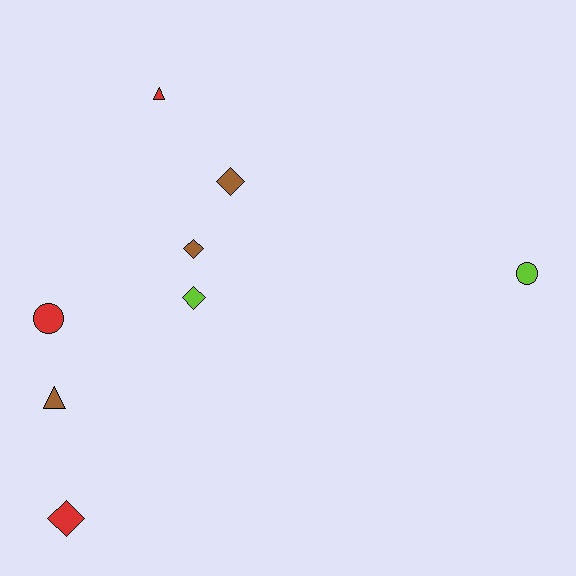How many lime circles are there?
There is 1 lime circle.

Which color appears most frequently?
Brown, with 3 objects.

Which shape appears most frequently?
Diamond, with 4 objects.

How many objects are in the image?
There are 8 objects.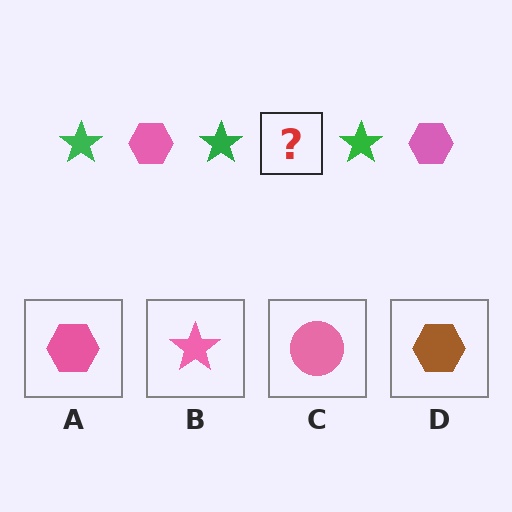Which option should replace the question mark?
Option A.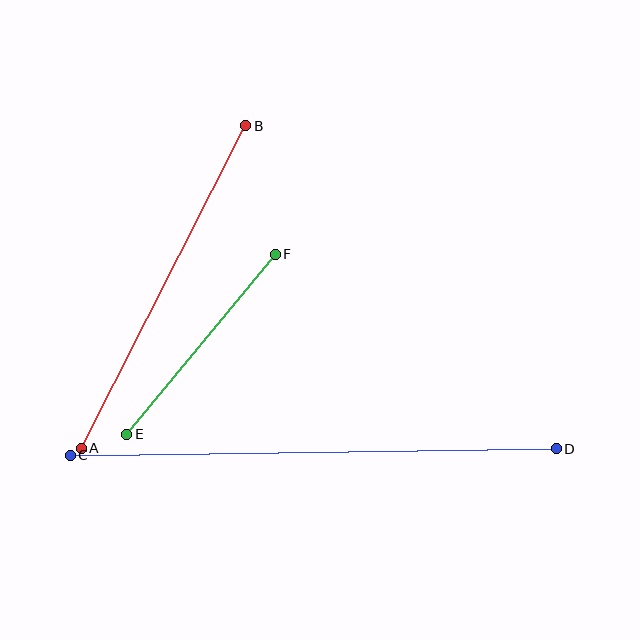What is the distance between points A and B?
The distance is approximately 362 pixels.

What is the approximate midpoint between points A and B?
The midpoint is at approximately (163, 287) pixels.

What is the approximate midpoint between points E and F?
The midpoint is at approximately (201, 344) pixels.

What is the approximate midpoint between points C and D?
The midpoint is at approximately (313, 452) pixels.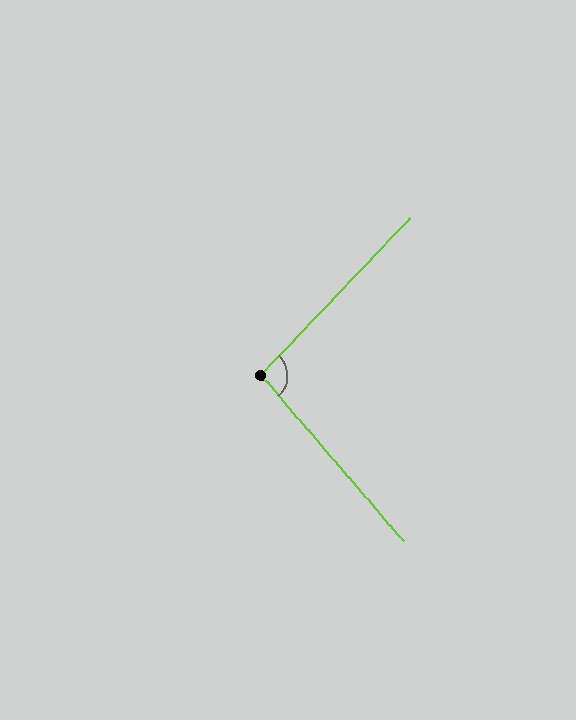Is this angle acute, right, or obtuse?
It is obtuse.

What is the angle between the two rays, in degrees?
Approximately 96 degrees.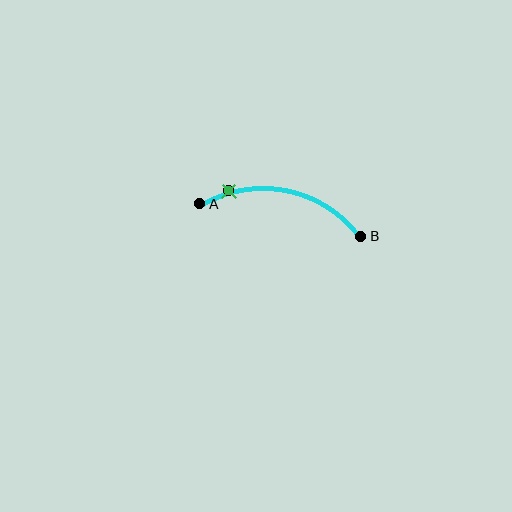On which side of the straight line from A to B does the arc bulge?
The arc bulges above the straight line connecting A and B.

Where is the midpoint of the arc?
The arc midpoint is the point on the curve farthest from the straight line joining A and B. It sits above that line.